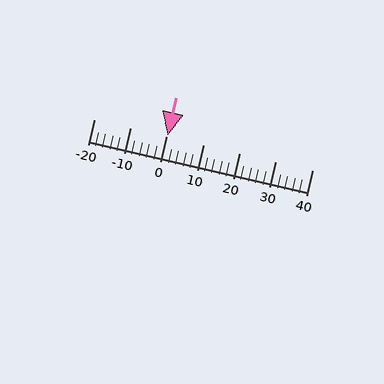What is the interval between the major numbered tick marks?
The major tick marks are spaced 10 units apart.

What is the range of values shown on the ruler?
The ruler shows values from -20 to 40.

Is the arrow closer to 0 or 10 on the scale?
The arrow is closer to 0.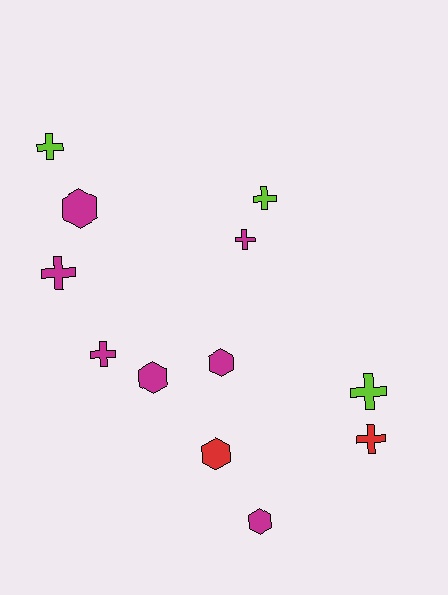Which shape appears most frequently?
Cross, with 7 objects.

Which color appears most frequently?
Magenta, with 7 objects.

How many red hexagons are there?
There is 1 red hexagon.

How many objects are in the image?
There are 12 objects.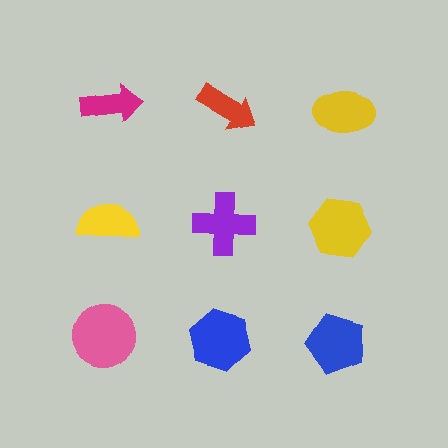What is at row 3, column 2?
A blue hexagon.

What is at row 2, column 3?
A yellow hexagon.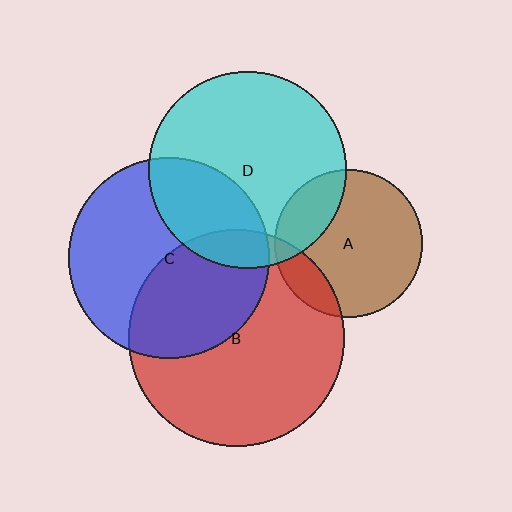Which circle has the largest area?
Circle B (red).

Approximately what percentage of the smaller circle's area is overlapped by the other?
Approximately 25%.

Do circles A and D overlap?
Yes.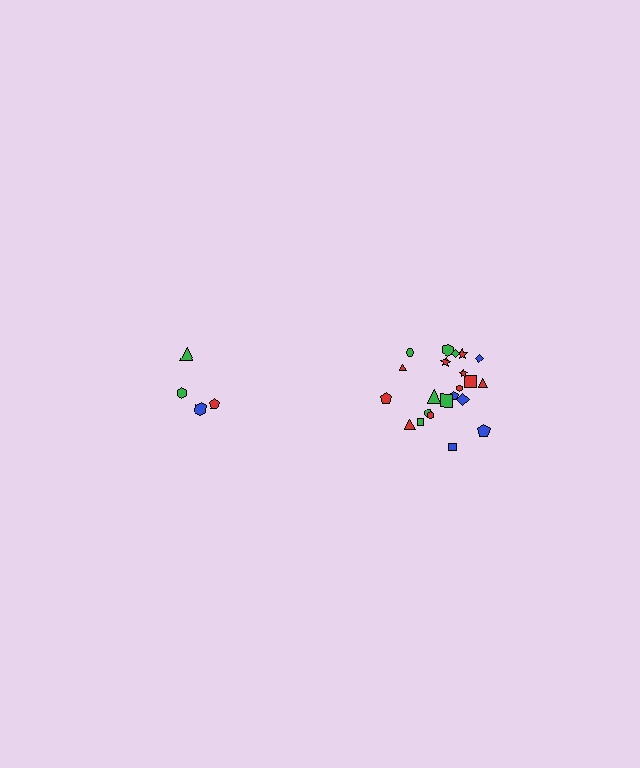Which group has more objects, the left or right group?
The right group.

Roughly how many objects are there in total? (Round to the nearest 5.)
Roughly 25 objects in total.